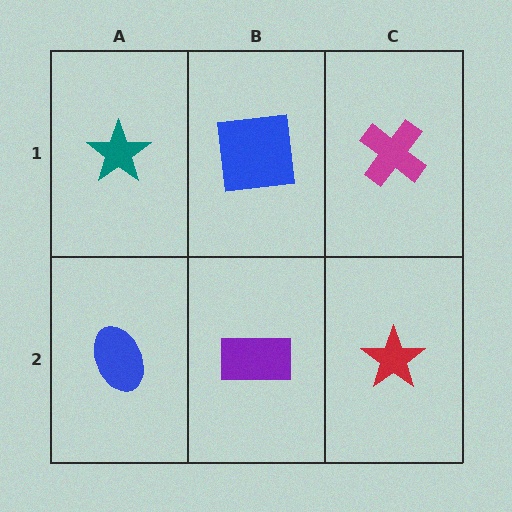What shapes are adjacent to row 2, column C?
A magenta cross (row 1, column C), a purple rectangle (row 2, column B).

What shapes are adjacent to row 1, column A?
A blue ellipse (row 2, column A), a blue square (row 1, column B).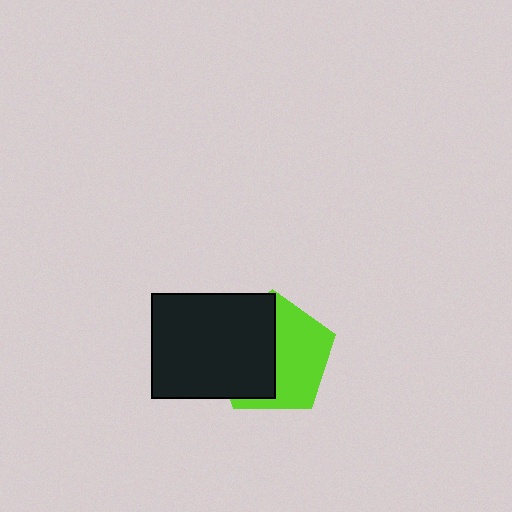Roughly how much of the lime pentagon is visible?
About half of it is visible (roughly 51%).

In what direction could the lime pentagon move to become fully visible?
The lime pentagon could move right. That would shift it out from behind the black rectangle entirely.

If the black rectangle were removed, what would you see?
You would see the complete lime pentagon.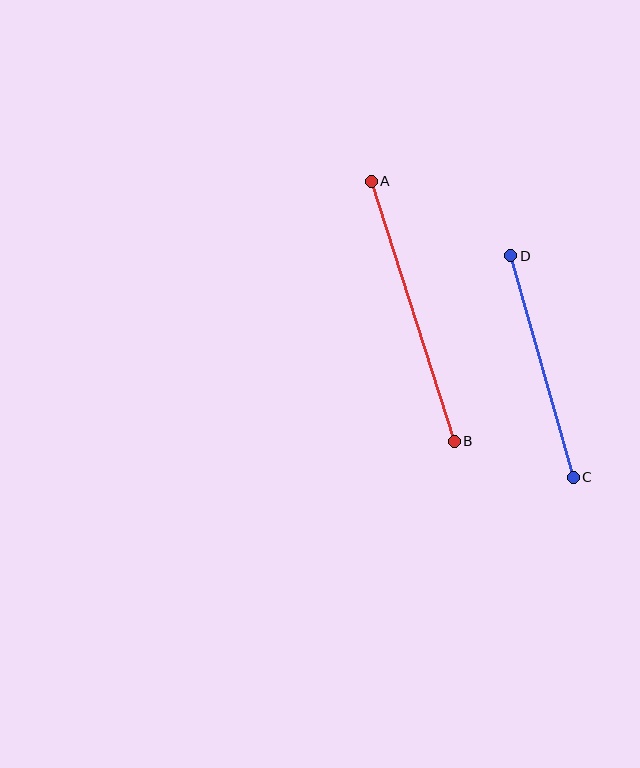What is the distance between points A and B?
The distance is approximately 273 pixels.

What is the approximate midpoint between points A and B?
The midpoint is at approximately (413, 311) pixels.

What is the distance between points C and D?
The distance is approximately 230 pixels.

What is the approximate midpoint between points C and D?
The midpoint is at approximately (542, 366) pixels.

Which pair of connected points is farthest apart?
Points A and B are farthest apart.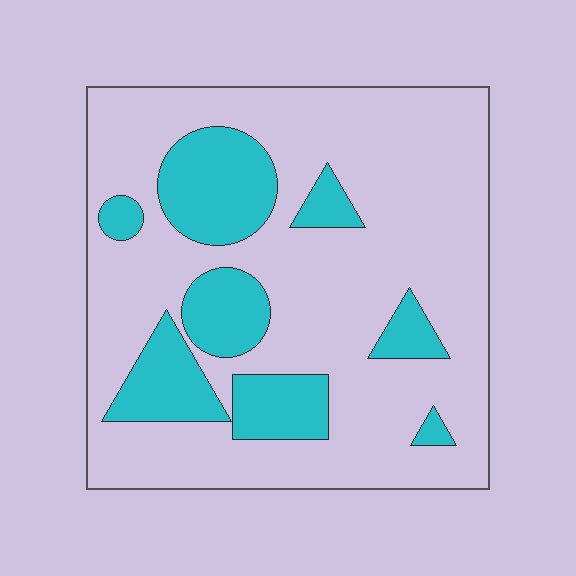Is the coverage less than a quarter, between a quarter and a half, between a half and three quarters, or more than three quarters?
Less than a quarter.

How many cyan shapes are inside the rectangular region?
8.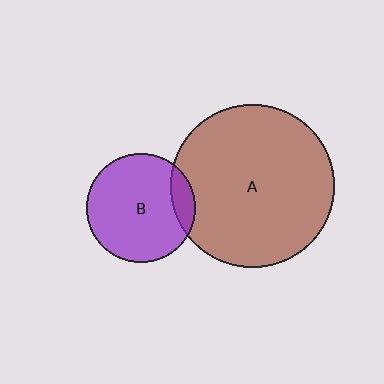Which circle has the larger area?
Circle A (brown).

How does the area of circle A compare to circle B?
Approximately 2.2 times.